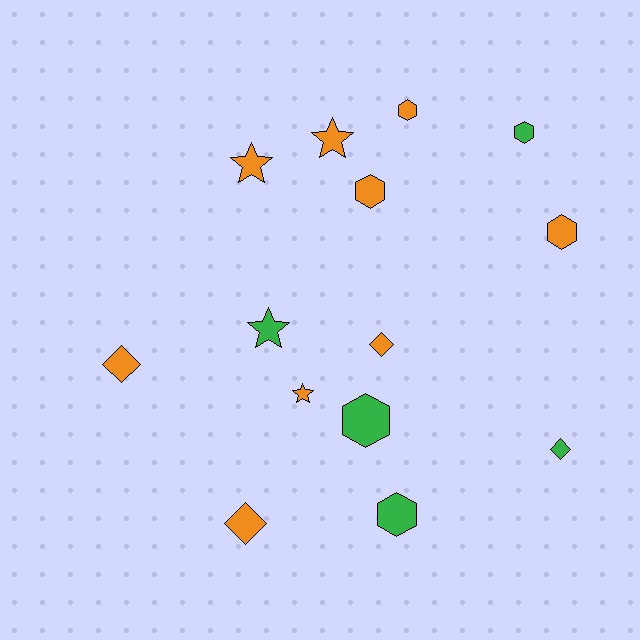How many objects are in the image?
There are 14 objects.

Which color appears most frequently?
Orange, with 9 objects.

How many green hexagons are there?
There are 3 green hexagons.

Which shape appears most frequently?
Hexagon, with 6 objects.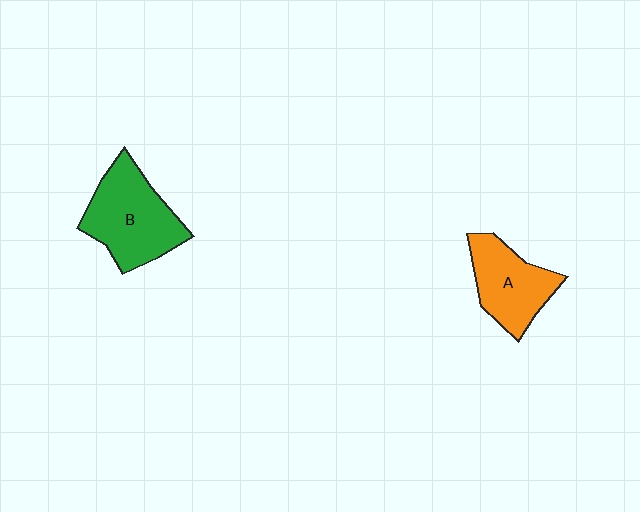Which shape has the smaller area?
Shape A (orange).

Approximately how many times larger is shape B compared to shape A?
Approximately 1.3 times.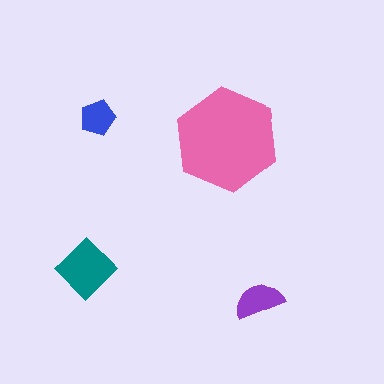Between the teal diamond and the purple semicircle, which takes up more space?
The teal diamond.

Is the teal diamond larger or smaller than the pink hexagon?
Smaller.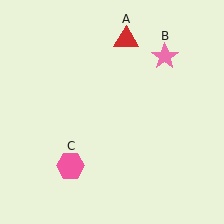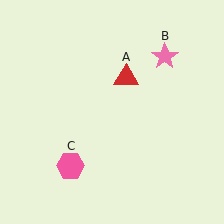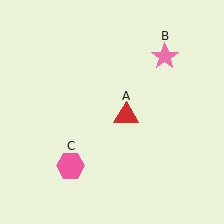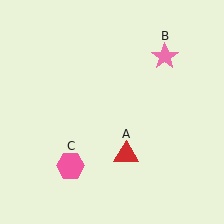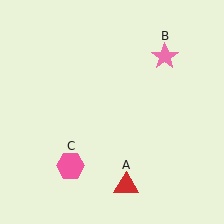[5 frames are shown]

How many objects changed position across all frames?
1 object changed position: red triangle (object A).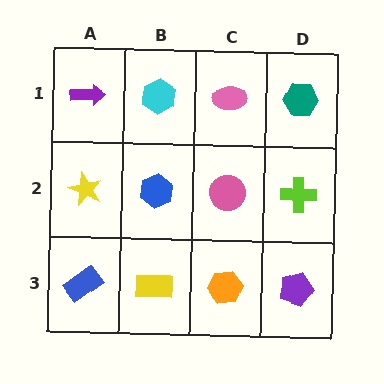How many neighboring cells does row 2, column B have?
4.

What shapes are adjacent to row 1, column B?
A blue hexagon (row 2, column B), a purple arrow (row 1, column A), a pink ellipse (row 1, column C).